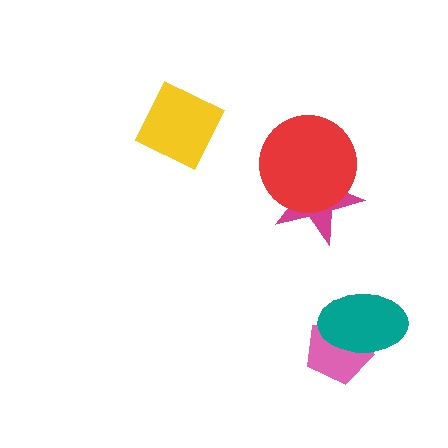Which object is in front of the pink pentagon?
The teal ellipse is in front of the pink pentagon.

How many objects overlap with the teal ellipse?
1 object overlaps with the teal ellipse.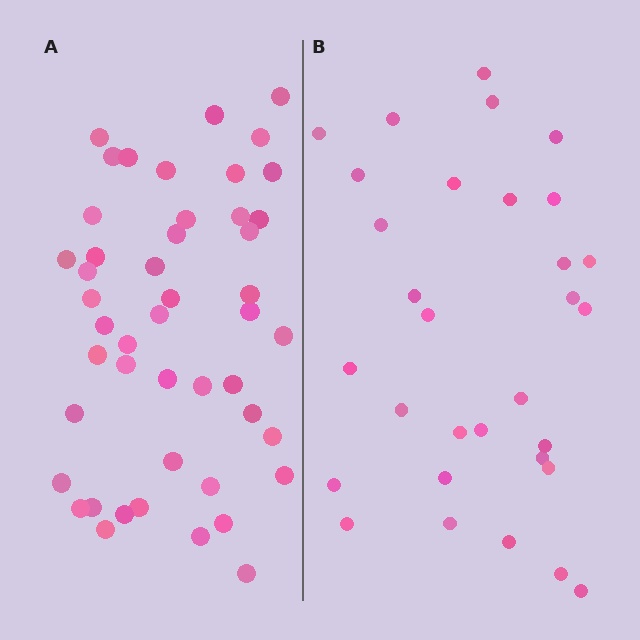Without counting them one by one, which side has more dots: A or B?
Region A (the left region) has more dots.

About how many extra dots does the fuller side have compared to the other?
Region A has approximately 15 more dots than region B.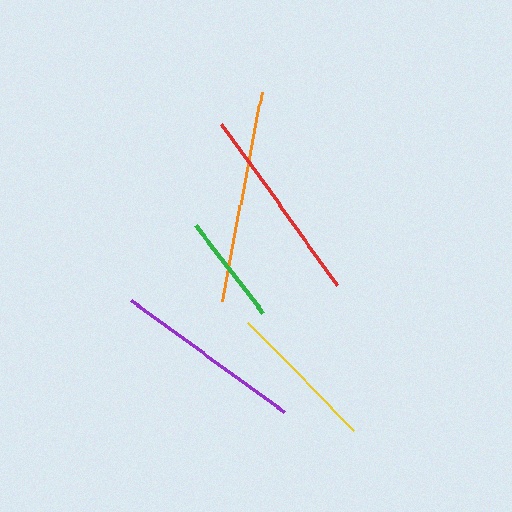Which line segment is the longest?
The orange line is the longest at approximately 213 pixels.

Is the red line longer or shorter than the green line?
The red line is longer than the green line.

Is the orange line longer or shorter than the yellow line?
The orange line is longer than the yellow line.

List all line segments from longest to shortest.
From longest to shortest: orange, red, purple, yellow, green.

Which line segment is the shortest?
The green line is the shortest at approximately 110 pixels.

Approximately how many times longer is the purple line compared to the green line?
The purple line is approximately 1.7 times the length of the green line.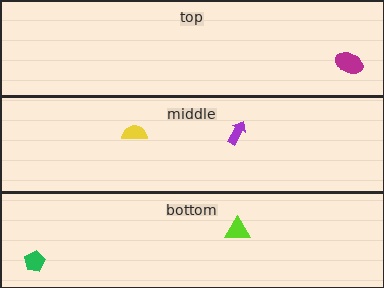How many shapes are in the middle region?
2.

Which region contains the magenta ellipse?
The top region.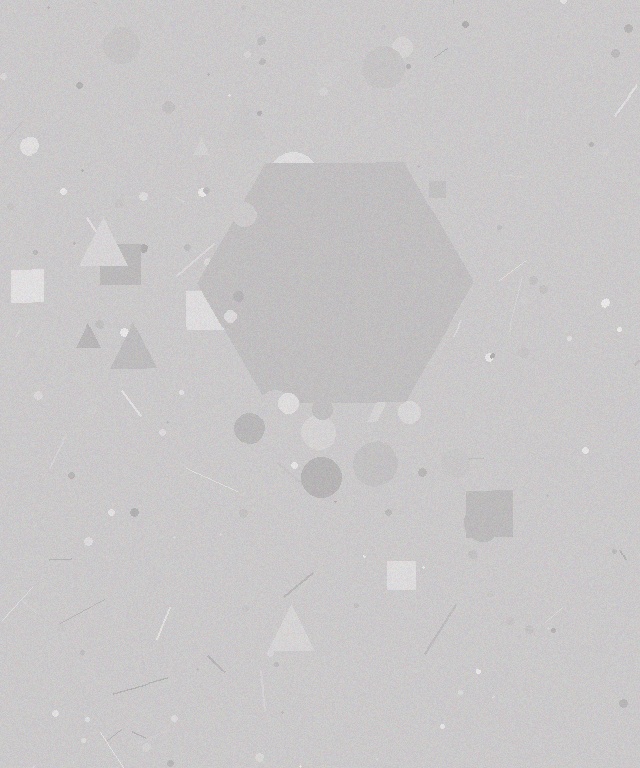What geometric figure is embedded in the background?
A hexagon is embedded in the background.